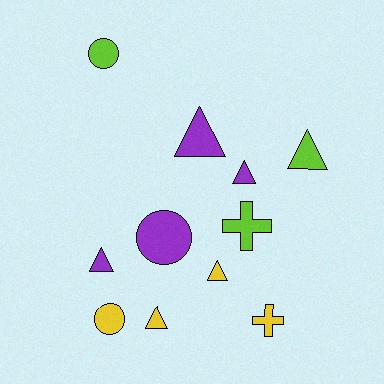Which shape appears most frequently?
Triangle, with 6 objects.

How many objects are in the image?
There are 11 objects.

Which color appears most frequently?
Purple, with 4 objects.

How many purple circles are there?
There is 1 purple circle.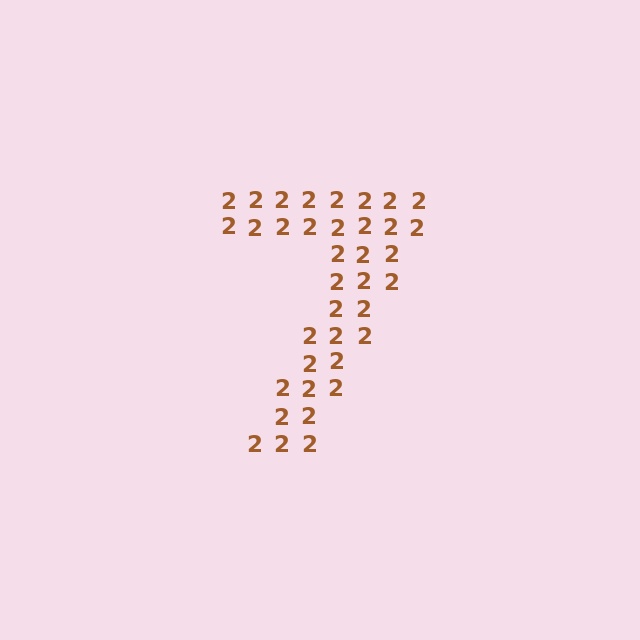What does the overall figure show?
The overall figure shows the digit 7.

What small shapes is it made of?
It is made of small digit 2's.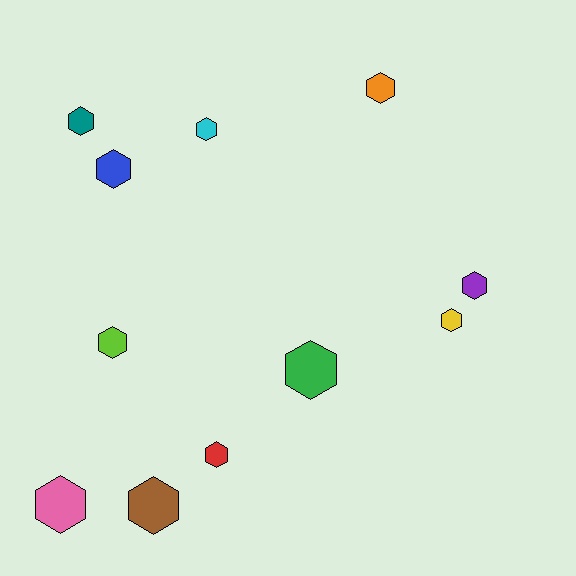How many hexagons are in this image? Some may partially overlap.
There are 11 hexagons.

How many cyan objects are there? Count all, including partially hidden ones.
There is 1 cyan object.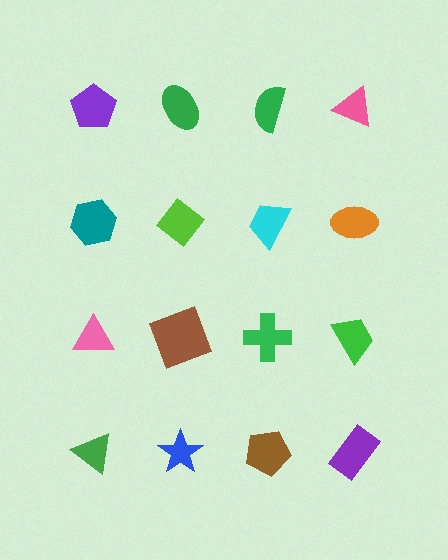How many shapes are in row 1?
4 shapes.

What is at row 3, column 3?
A green cross.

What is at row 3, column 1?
A pink triangle.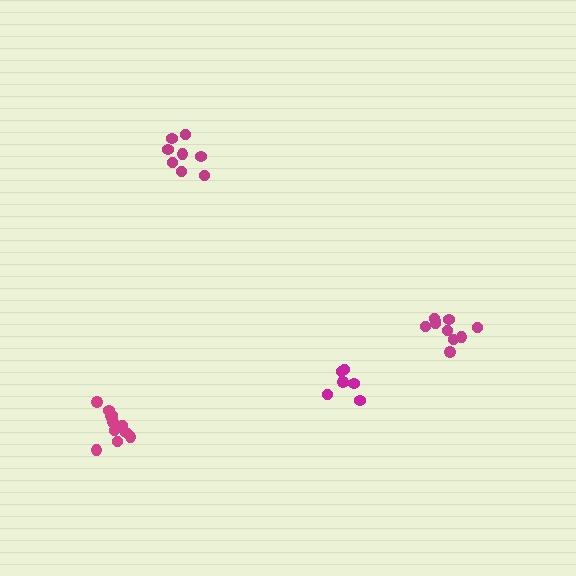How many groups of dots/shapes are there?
There are 4 groups.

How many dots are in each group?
Group 1: 11 dots, Group 2: 8 dots, Group 3: 7 dots, Group 4: 10 dots (36 total).